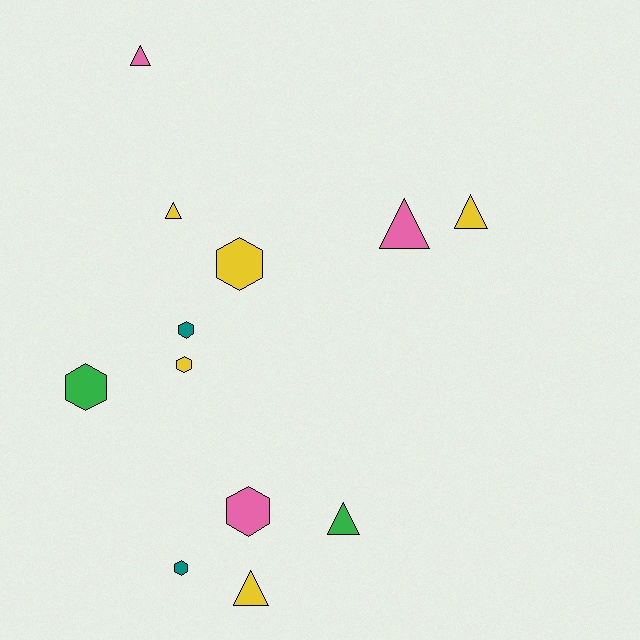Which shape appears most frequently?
Hexagon, with 6 objects.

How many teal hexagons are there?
There are 2 teal hexagons.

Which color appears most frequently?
Yellow, with 5 objects.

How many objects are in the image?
There are 12 objects.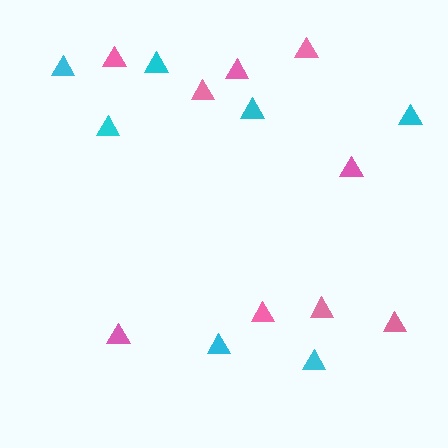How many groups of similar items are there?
There are 2 groups: one group of pink triangles (9) and one group of cyan triangles (7).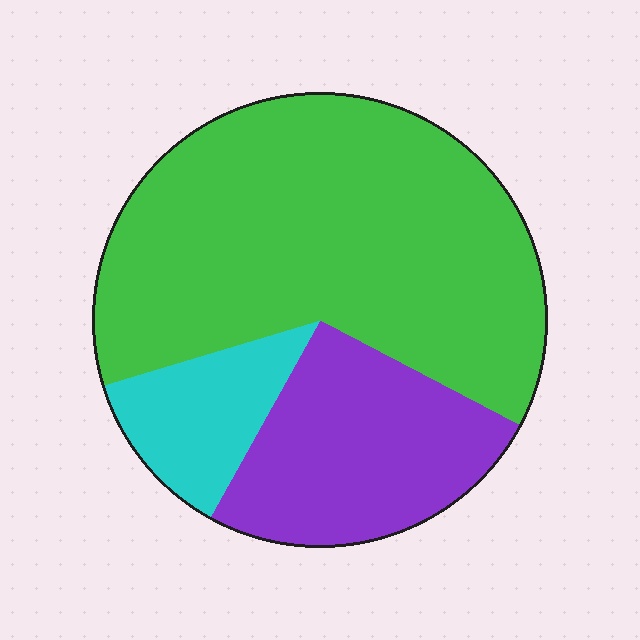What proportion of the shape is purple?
Purple covers around 25% of the shape.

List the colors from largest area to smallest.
From largest to smallest: green, purple, cyan.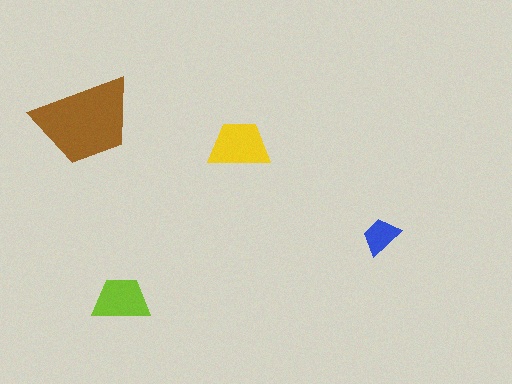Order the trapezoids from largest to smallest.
the brown one, the yellow one, the lime one, the blue one.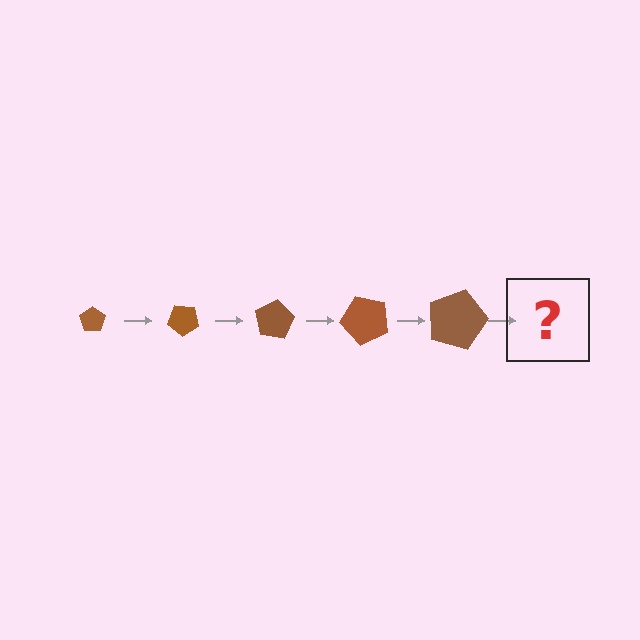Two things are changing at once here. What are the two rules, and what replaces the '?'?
The two rules are that the pentagon grows larger each step and it rotates 40 degrees each step. The '?' should be a pentagon, larger than the previous one and rotated 200 degrees from the start.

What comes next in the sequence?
The next element should be a pentagon, larger than the previous one and rotated 200 degrees from the start.